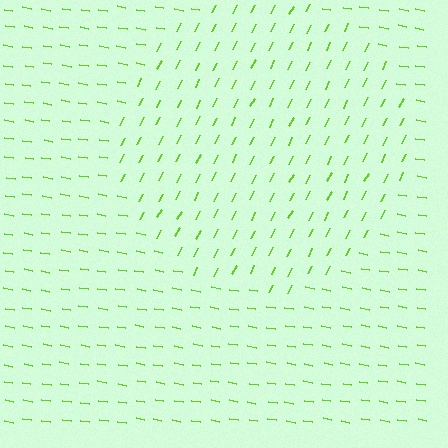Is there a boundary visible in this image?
Yes, there is a texture boundary formed by a change in line orientation.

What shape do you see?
I see a circle.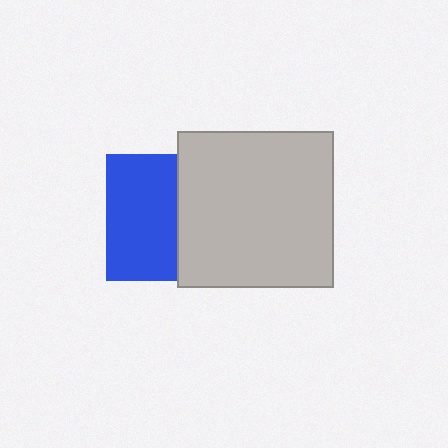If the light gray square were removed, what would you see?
You would see the complete blue square.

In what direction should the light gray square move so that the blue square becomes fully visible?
The light gray square should move right. That is the shortest direction to clear the overlap and leave the blue square fully visible.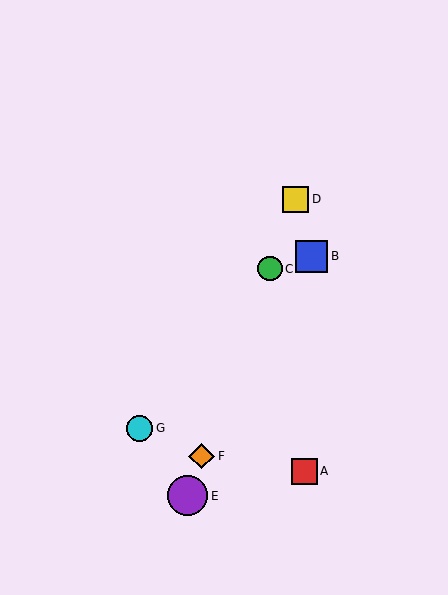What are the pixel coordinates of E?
Object E is at (187, 496).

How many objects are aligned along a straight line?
4 objects (C, D, E, F) are aligned along a straight line.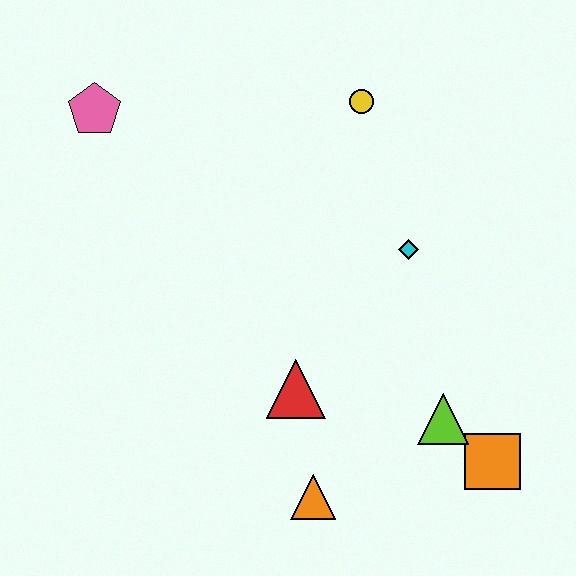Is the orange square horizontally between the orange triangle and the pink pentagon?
No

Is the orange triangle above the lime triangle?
No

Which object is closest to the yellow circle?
The cyan diamond is closest to the yellow circle.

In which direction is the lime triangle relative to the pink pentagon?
The lime triangle is to the right of the pink pentagon.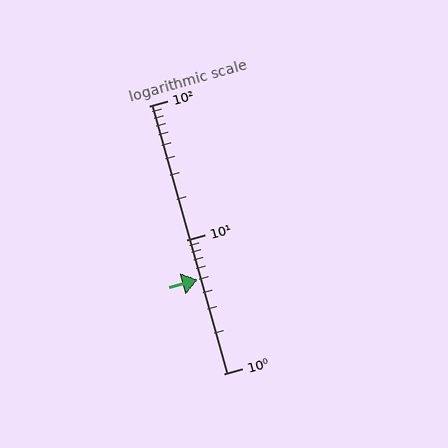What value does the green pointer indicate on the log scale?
The pointer indicates approximately 5.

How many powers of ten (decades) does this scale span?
The scale spans 2 decades, from 1 to 100.